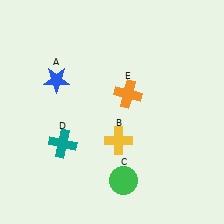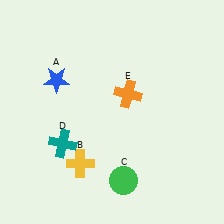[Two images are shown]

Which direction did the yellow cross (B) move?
The yellow cross (B) moved left.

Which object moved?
The yellow cross (B) moved left.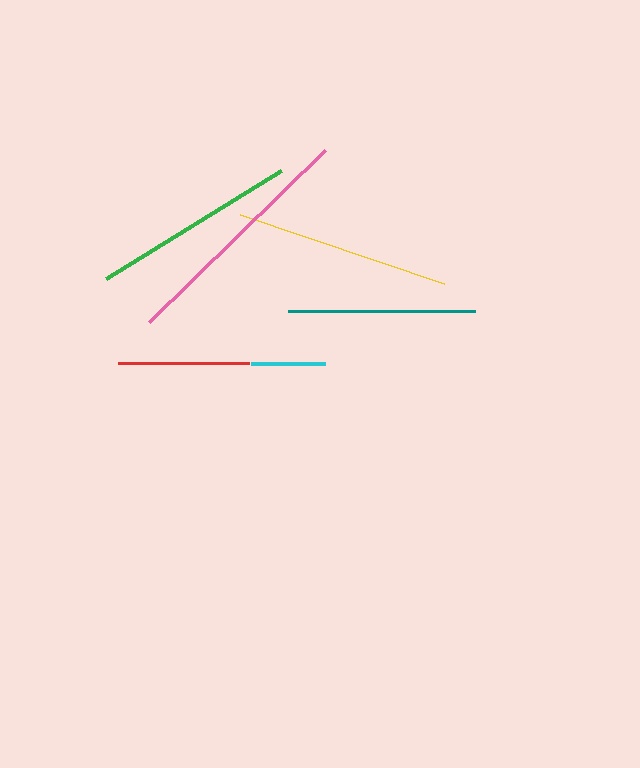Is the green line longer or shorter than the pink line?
The pink line is longer than the green line.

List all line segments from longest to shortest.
From longest to shortest: pink, yellow, green, teal, red, cyan.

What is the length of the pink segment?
The pink segment is approximately 246 pixels long.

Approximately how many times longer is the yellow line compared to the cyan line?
The yellow line is approximately 2.9 times the length of the cyan line.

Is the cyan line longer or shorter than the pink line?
The pink line is longer than the cyan line.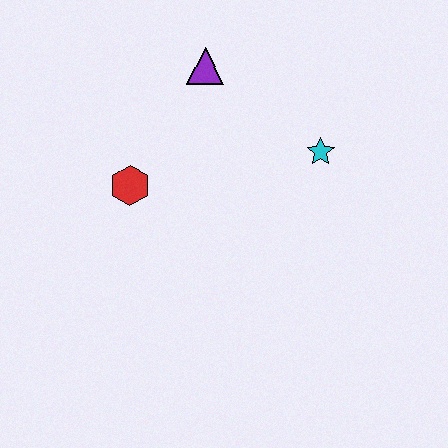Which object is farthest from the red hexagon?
The cyan star is farthest from the red hexagon.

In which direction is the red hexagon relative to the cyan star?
The red hexagon is to the left of the cyan star.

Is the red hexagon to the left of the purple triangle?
Yes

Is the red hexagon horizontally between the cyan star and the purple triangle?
No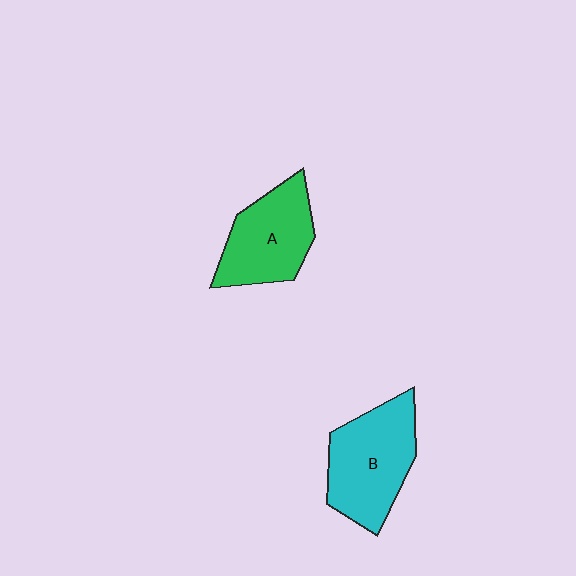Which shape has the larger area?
Shape B (cyan).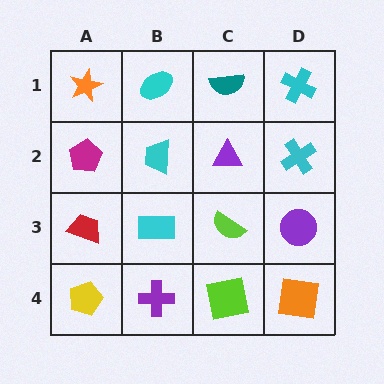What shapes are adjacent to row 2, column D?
A cyan cross (row 1, column D), a purple circle (row 3, column D), a purple triangle (row 2, column C).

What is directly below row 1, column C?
A purple triangle.